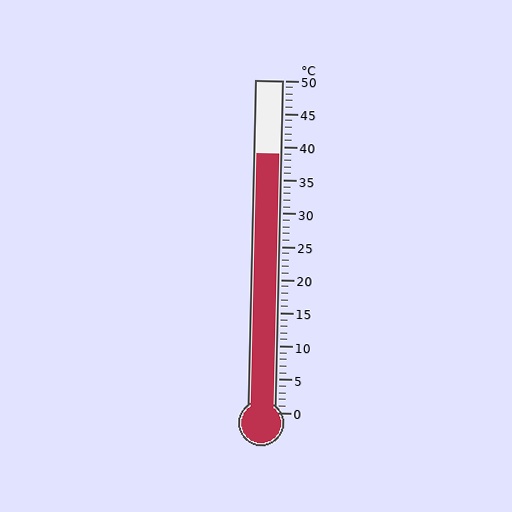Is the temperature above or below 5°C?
The temperature is above 5°C.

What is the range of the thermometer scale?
The thermometer scale ranges from 0°C to 50°C.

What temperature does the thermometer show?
The thermometer shows approximately 39°C.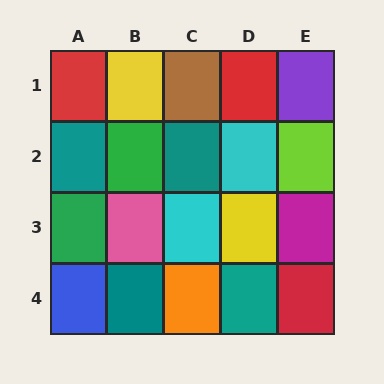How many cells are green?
2 cells are green.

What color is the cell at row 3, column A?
Green.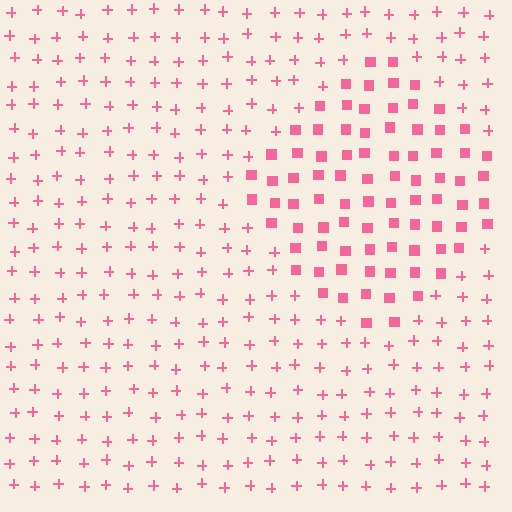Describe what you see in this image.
The image is filled with small pink elements arranged in a uniform grid. A diamond-shaped region contains squares, while the surrounding area contains plus signs. The boundary is defined purely by the change in element shape.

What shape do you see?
I see a diamond.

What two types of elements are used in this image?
The image uses squares inside the diamond region and plus signs outside it.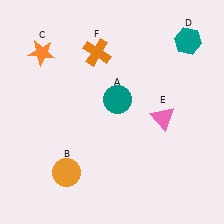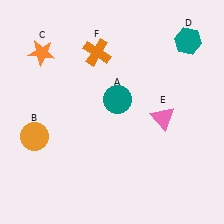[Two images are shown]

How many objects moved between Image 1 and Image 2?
1 object moved between the two images.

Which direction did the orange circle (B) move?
The orange circle (B) moved up.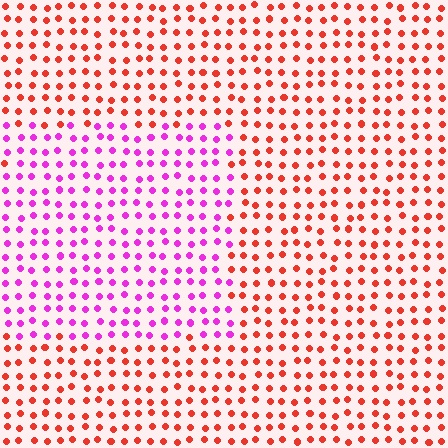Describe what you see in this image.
The image is filled with small red elements in a uniform arrangement. A rectangle-shaped region is visible where the elements are tinted to a slightly different hue, forming a subtle color boundary.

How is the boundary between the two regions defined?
The boundary is defined purely by a slight shift in hue (about 60 degrees). Spacing, size, and orientation are identical on both sides.